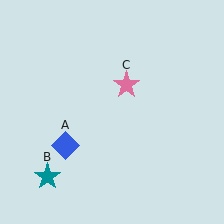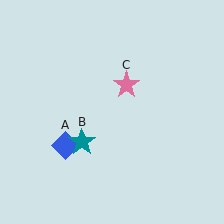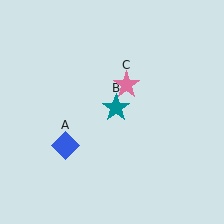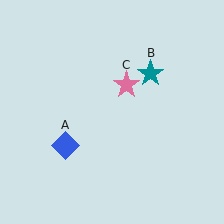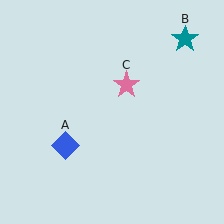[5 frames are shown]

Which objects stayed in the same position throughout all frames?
Blue diamond (object A) and pink star (object C) remained stationary.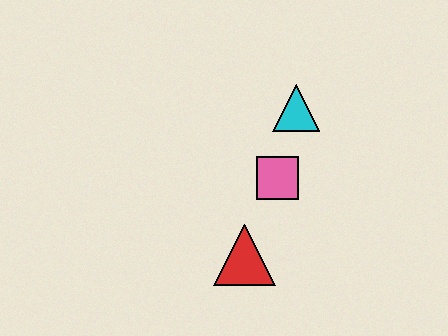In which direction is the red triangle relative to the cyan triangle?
The red triangle is below the cyan triangle.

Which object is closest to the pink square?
The cyan triangle is closest to the pink square.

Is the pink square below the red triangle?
No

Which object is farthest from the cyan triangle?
The red triangle is farthest from the cyan triangle.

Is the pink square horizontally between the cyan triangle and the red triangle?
Yes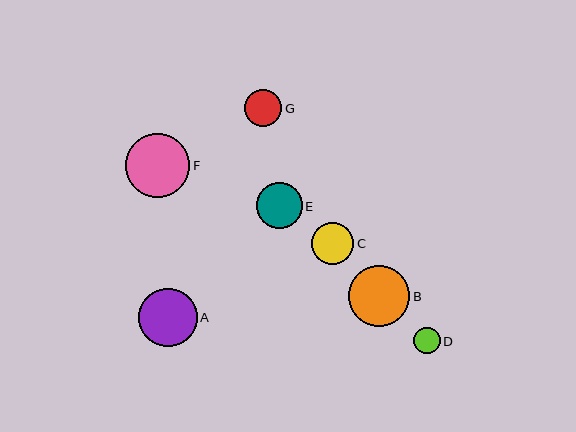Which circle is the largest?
Circle F is the largest with a size of approximately 64 pixels.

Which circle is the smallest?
Circle D is the smallest with a size of approximately 26 pixels.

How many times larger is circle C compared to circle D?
Circle C is approximately 1.6 times the size of circle D.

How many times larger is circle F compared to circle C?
Circle F is approximately 1.5 times the size of circle C.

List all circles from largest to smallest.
From largest to smallest: F, B, A, E, C, G, D.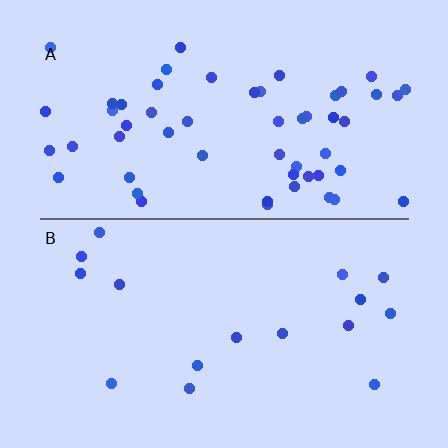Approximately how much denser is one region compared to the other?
Approximately 3.4× — region A over region B.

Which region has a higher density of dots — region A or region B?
A (the top).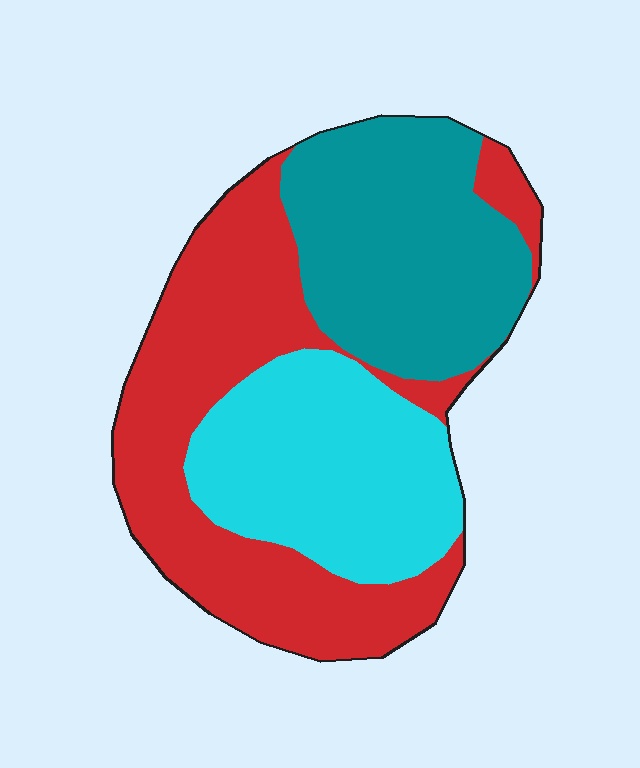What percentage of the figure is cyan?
Cyan covers roughly 30% of the figure.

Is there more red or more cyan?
Red.